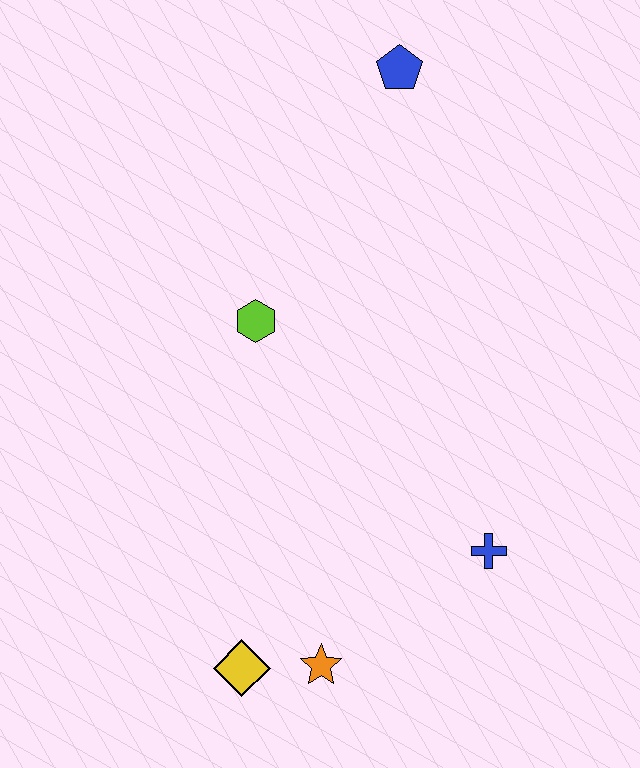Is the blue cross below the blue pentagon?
Yes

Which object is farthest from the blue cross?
The blue pentagon is farthest from the blue cross.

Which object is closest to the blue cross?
The orange star is closest to the blue cross.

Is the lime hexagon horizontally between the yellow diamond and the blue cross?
Yes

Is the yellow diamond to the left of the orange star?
Yes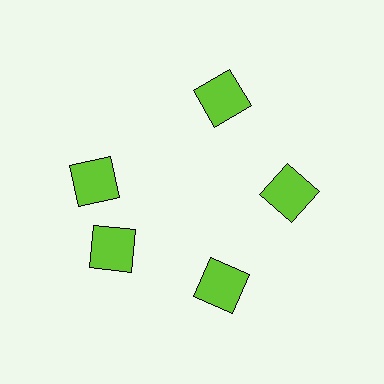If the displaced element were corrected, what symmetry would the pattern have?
It would have 5-fold rotational symmetry — the pattern would map onto itself every 72 degrees.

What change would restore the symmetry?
The symmetry would be restored by rotating it back into even spacing with its neighbors so that all 5 squares sit at equal angles and equal distance from the center.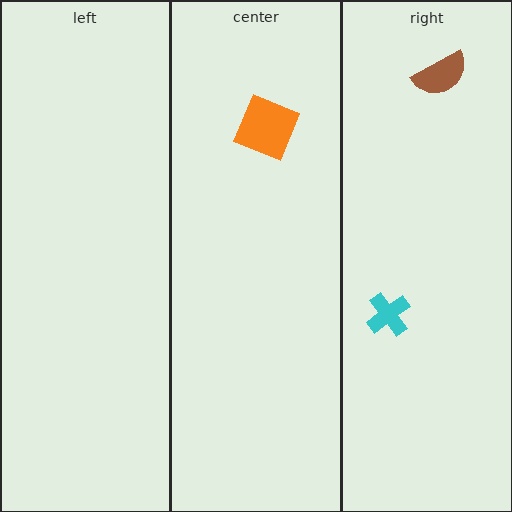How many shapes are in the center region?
1.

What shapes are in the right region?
The brown semicircle, the cyan cross.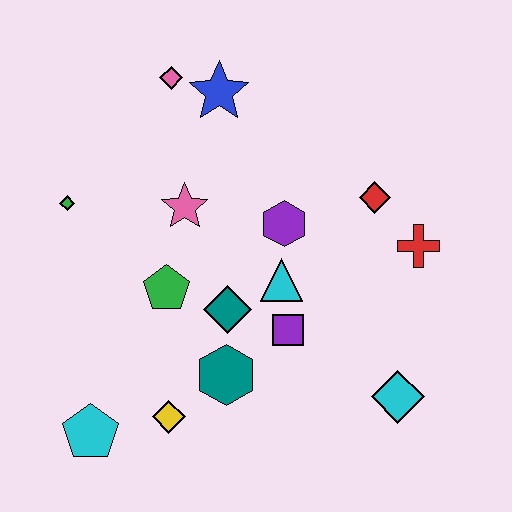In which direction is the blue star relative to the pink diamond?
The blue star is to the right of the pink diamond.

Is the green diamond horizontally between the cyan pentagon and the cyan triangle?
No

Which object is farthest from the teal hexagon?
The pink diamond is farthest from the teal hexagon.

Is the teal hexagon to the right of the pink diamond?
Yes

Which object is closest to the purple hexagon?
The cyan triangle is closest to the purple hexagon.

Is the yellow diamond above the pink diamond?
No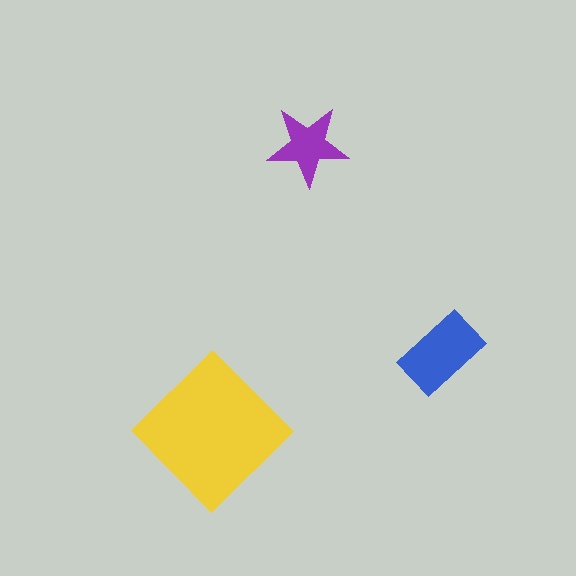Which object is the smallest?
The purple star.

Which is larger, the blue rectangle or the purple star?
The blue rectangle.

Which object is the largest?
The yellow diamond.